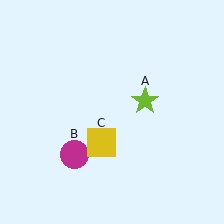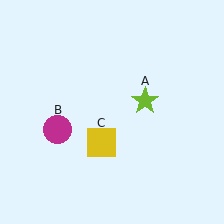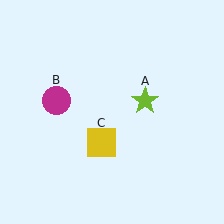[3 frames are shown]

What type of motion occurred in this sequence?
The magenta circle (object B) rotated clockwise around the center of the scene.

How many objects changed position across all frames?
1 object changed position: magenta circle (object B).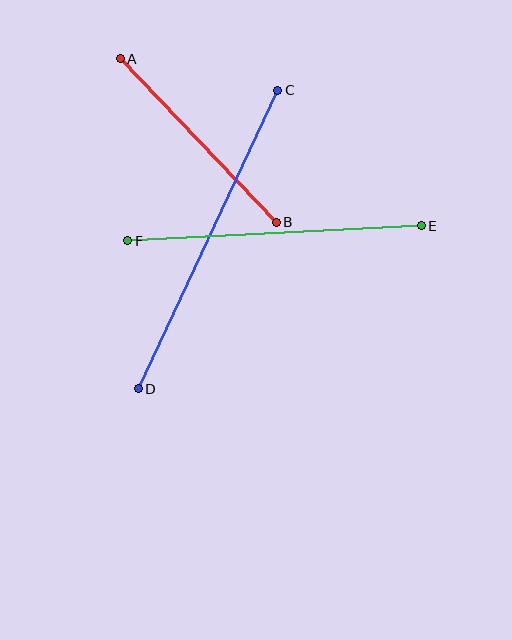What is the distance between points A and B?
The distance is approximately 226 pixels.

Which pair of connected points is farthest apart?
Points C and D are farthest apart.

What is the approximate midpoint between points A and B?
The midpoint is at approximately (198, 140) pixels.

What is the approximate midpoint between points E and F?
The midpoint is at approximately (275, 233) pixels.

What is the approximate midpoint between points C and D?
The midpoint is at approximately (208, 239) pixels.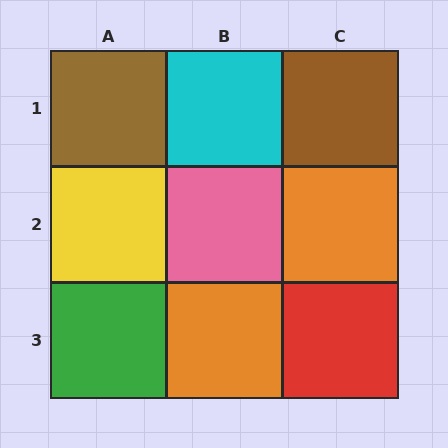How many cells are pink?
1 cell is pink.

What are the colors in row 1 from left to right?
Brown, cyan, brown.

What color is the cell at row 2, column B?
Pink.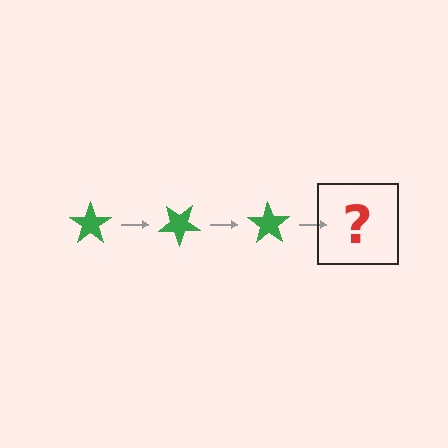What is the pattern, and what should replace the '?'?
The pattern is that the star rotates 35 degrees each step. The '?' should be a green star rotated 105 degrees.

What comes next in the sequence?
The next element should be a green star rotated 105 degrees.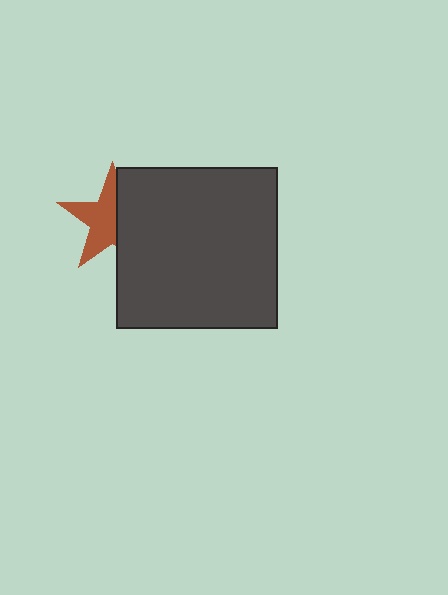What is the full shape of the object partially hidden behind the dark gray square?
The partially hidden object is a brown star.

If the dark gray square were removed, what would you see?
You would see the complete brown star.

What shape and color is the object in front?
The object in front is a dark gray square.